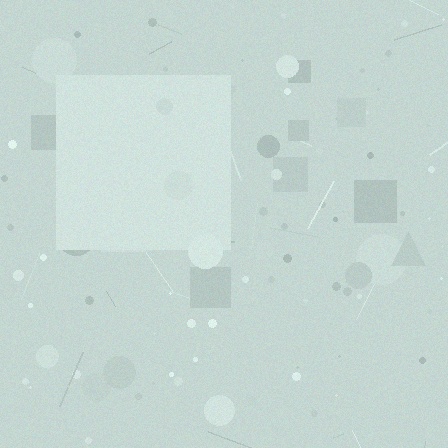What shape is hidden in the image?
A square is hidden in the image.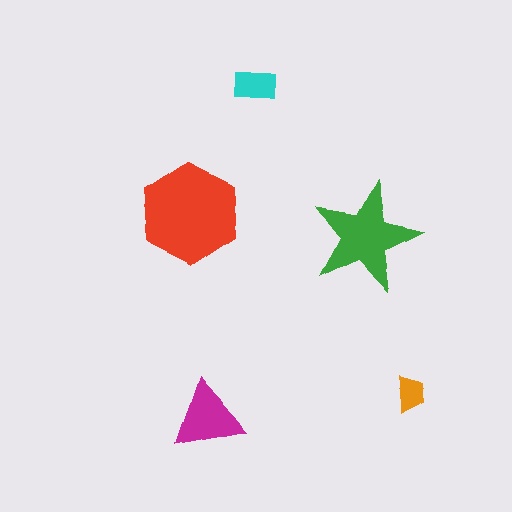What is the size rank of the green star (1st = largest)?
2nd.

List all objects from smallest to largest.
The orange trapezoid, the cyan rectangle, the magenta triangle, the green star, the red hexagon.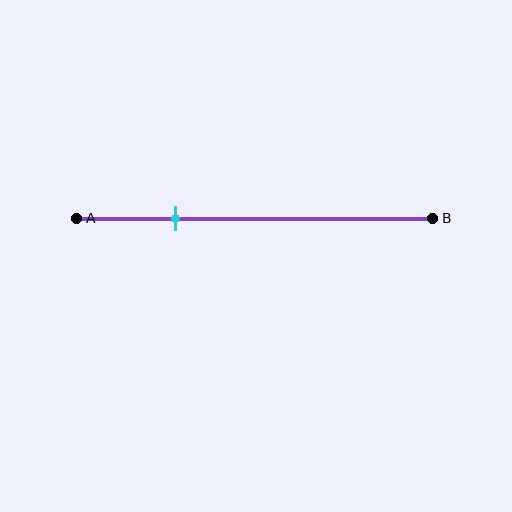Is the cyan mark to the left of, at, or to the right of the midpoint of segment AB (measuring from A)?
The cyan mark is to the left of the midpoint of segment AB.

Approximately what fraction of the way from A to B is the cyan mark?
The cyan mark is approximately 30% of the way from A to B.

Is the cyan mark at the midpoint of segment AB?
No, the mark is at about 30% from A, not at the 50% midpoint.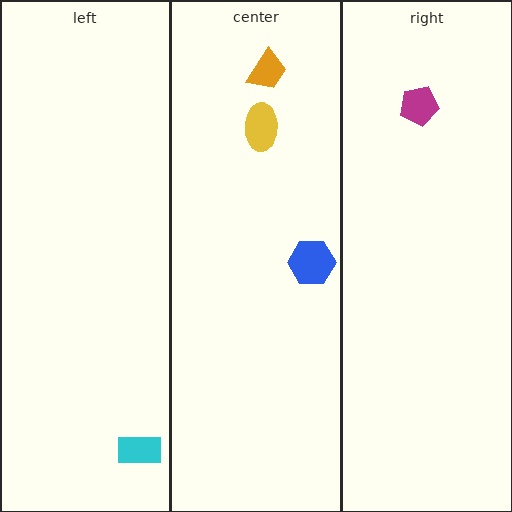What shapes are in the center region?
The yellow ellipse, the blue hexagon, the orange trapezoid.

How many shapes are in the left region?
1.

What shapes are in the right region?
The magenta pentagon.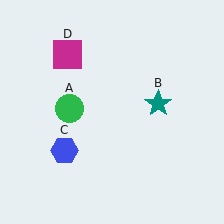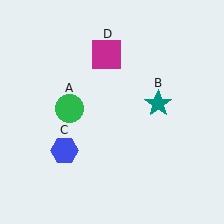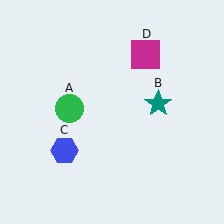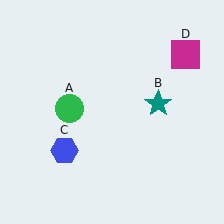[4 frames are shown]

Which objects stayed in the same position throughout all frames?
Green circle (object A) and teal star (object B) and blue hexagon (object C) remained stationary.